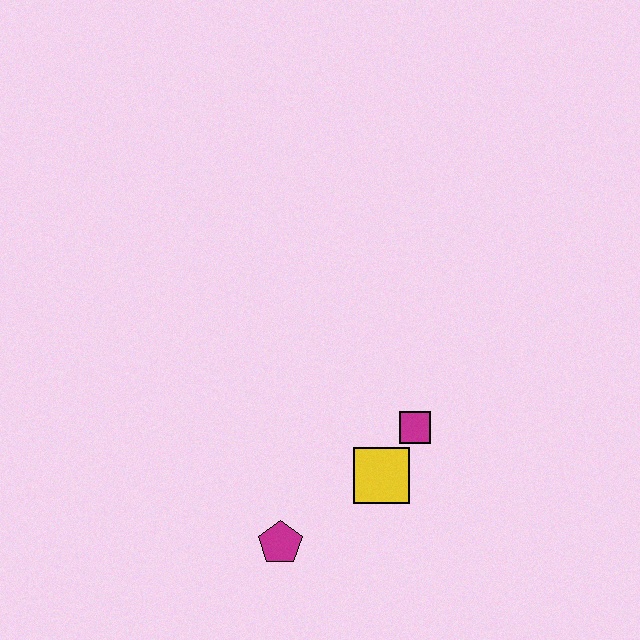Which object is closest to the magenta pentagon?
The yellow square is closest to the magenta pentagon.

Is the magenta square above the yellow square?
Yes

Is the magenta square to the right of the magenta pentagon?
Yes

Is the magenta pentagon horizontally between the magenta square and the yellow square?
No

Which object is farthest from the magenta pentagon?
The magenta square is farthest from the magenta pentagon.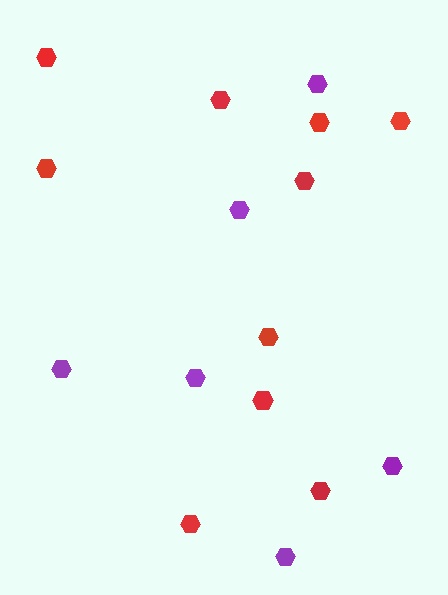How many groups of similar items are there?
There are 2 groups: one group of purple hexagons (6) and one group of red hexagons (10).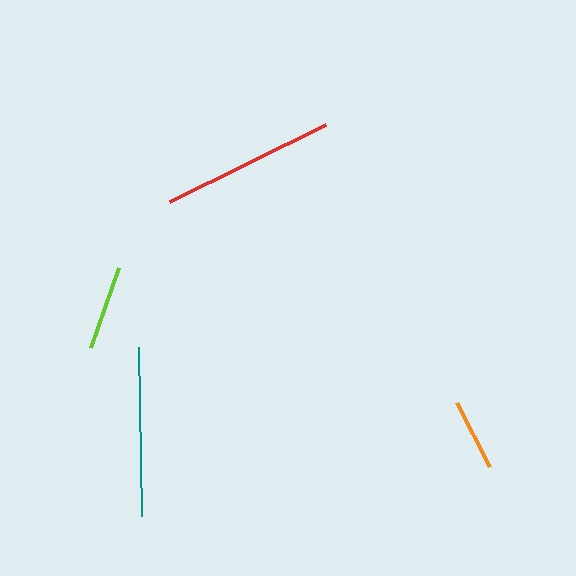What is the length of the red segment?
The red segment is approximately 173 pixels long.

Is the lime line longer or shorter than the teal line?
The teal line is longer than the lime line.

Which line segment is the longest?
The red line is the longest at approximately 173 pixels.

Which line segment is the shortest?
The orange line is the shortest at approximately 73 pixels.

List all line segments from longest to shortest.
From longest to shortest: red, teal, lime, orange.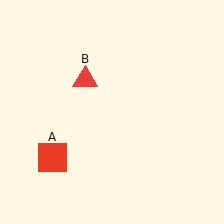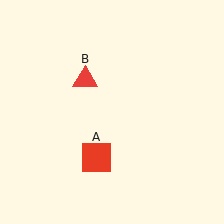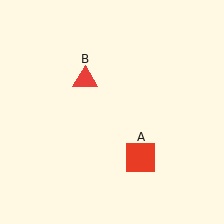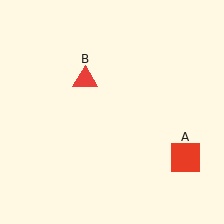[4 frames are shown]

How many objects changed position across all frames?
1 object changed position: red square (object A).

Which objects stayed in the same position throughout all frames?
Red triangle (object B) remained stationary.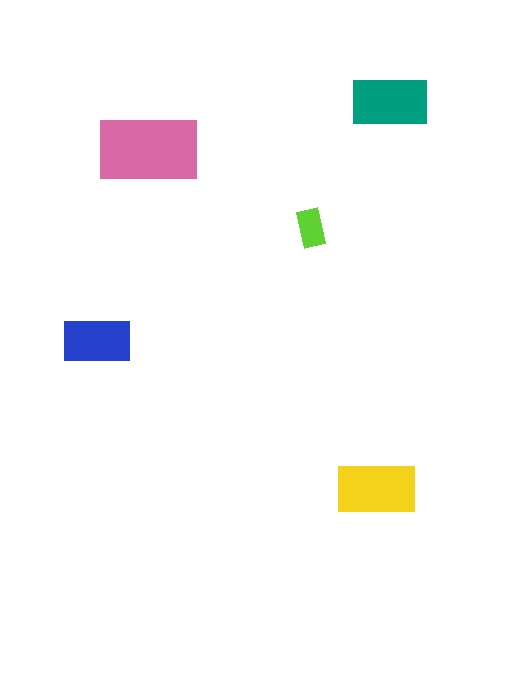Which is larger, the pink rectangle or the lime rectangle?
The pink one.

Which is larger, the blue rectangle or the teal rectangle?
The teal one.